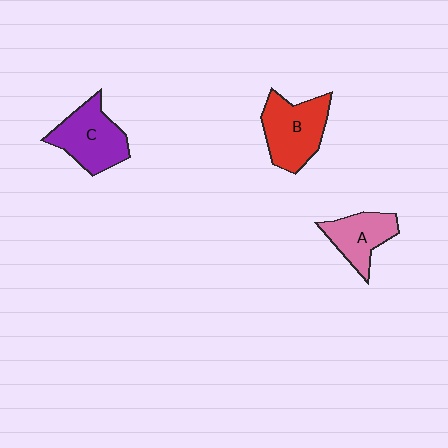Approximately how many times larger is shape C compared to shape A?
Approximately 1.3 times.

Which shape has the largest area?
Shape B (red).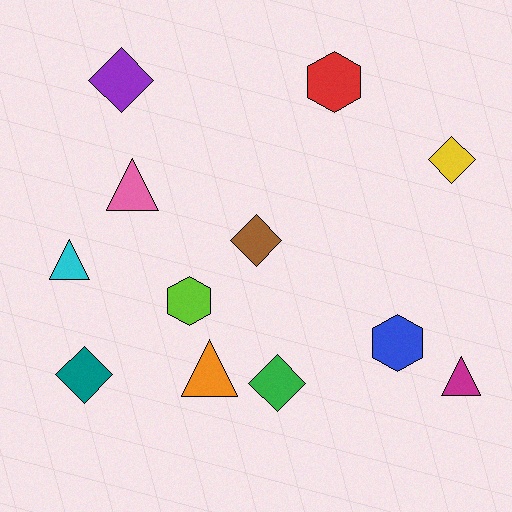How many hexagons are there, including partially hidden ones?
There are 3 hexagons.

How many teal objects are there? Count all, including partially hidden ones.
There is 1 teal object.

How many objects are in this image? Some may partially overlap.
There are 12 objects.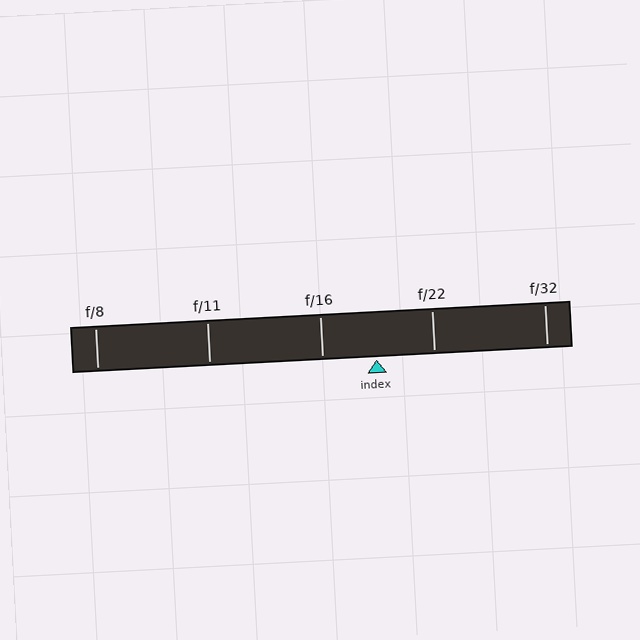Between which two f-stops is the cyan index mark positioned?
The index mark is between f/16 and f/22.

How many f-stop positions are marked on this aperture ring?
There are 5 f-stop positions marked.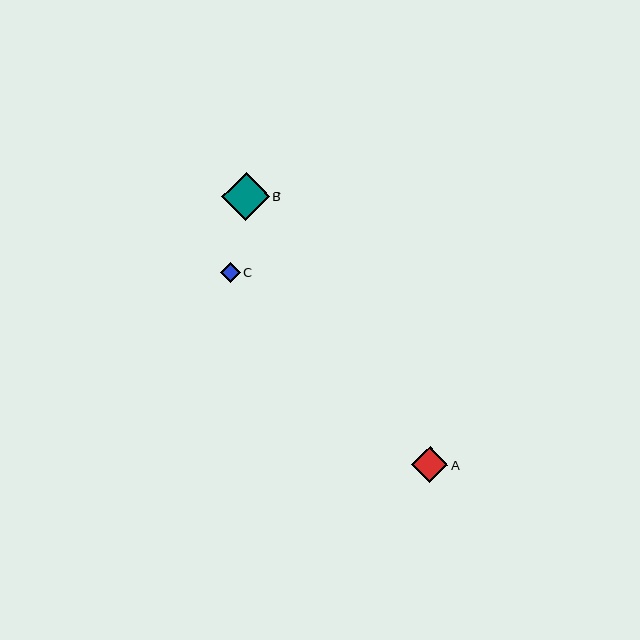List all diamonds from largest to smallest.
From largest to smallest: B, A, C.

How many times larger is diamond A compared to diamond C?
Diamond A is approximately 1.8 times the size of diamond C.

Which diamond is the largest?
Diamond B is the largest with a size of approximately 48 pixels.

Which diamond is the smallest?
Diamond C is the smallest with a size of approximately 20 pixels.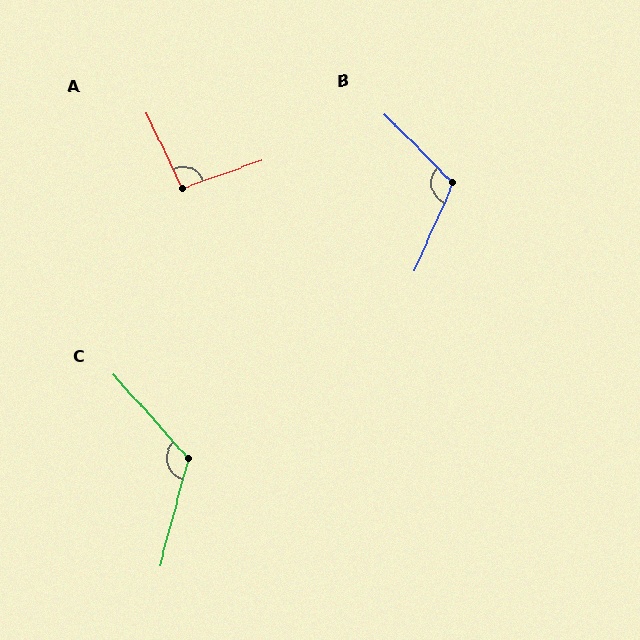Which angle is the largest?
C, at approximately 124 degrees.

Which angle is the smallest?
A, at approximately 96 degrees.